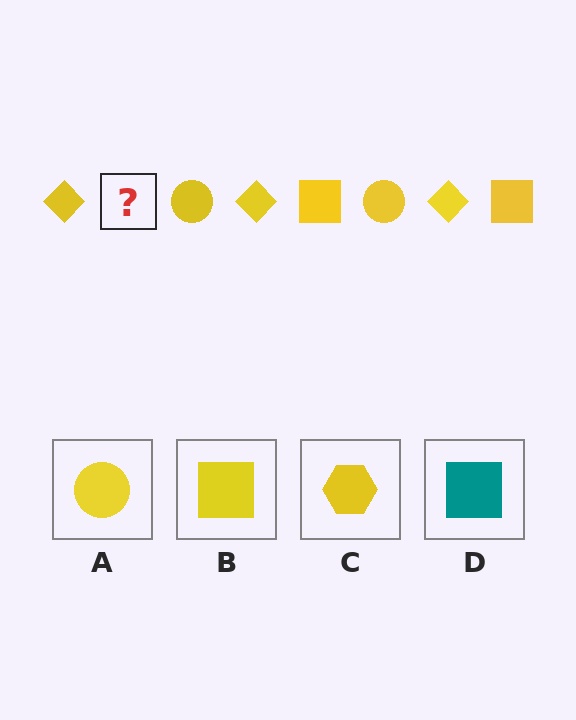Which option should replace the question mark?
Option B.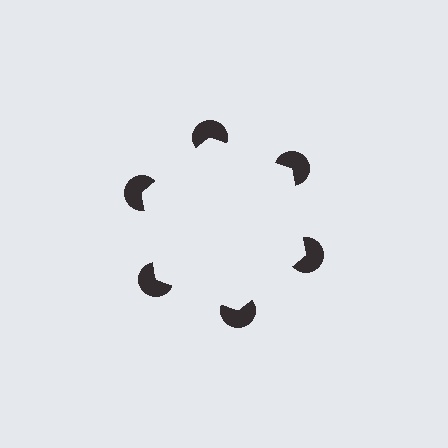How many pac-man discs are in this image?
There are 6 — one at each vertex of the illusory hexagon.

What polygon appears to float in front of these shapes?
An illusory hexagon — its edges are inferred from the aligned wedge cuts in the pac-man discs, not physically drawn.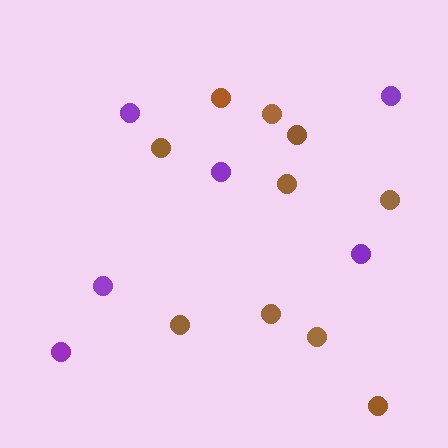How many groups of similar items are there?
There are 2 groups: one group of purple circles (6) and one group of brown circles (10).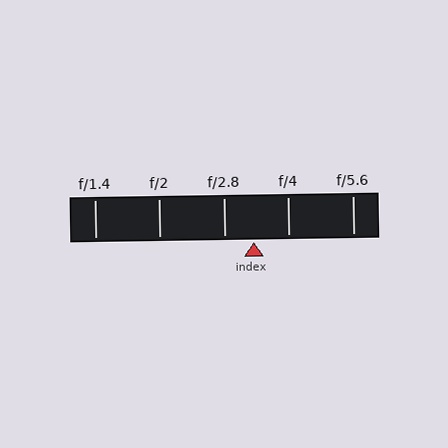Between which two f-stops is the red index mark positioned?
The index mark is between f/2.8 and f/4.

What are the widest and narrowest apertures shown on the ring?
The widest aperture shown is f/1.4 and the narrowest is f/5.6.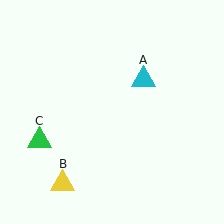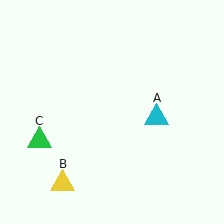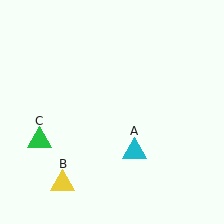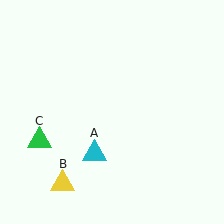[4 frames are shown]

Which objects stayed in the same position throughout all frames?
Yellow triangle (object B) and green triangle (object C) remained stationary.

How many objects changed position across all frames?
1 object changed position: cyan triangle (object A).